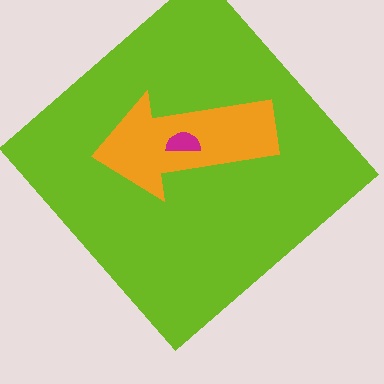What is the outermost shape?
The lime diamond.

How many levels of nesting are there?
3.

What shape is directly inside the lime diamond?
The orange arrow.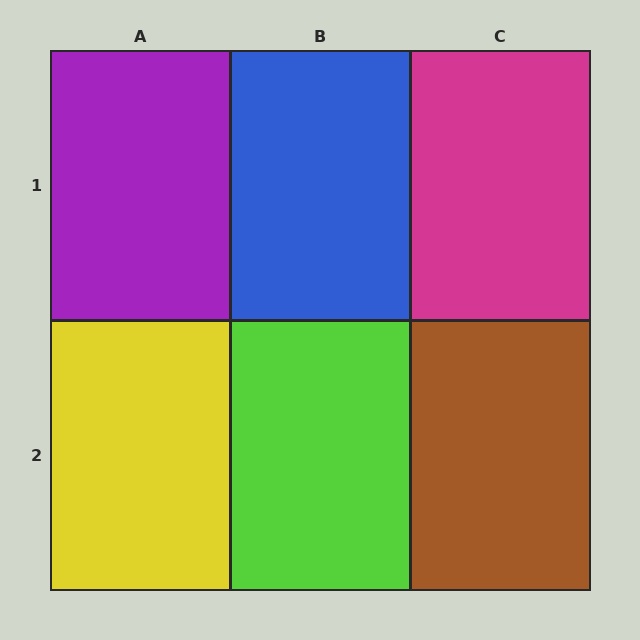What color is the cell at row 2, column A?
Yellow.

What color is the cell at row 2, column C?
Brown.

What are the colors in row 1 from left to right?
Purple, blue, magenta.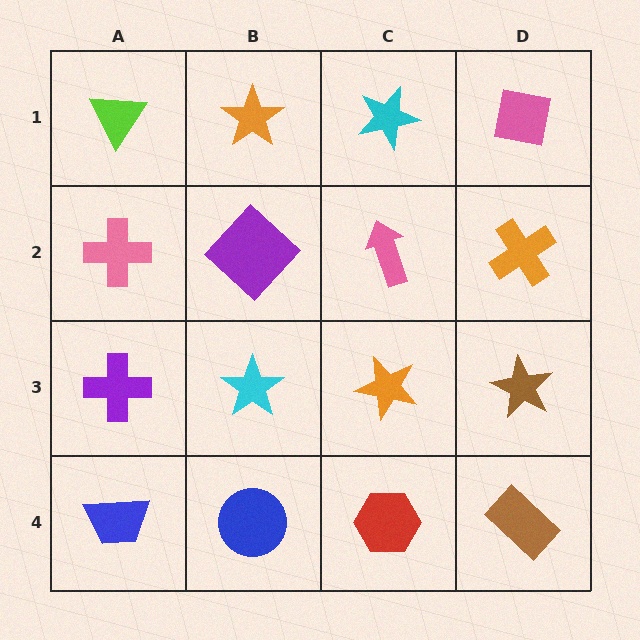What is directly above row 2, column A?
A lime triangle.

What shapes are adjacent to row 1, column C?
A pink arrow (row 2, column C), an orange star (row 1, column B), a pink square (row 1, column D).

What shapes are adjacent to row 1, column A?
A pink cross (row 2, column A), an orange star (row 1, column B).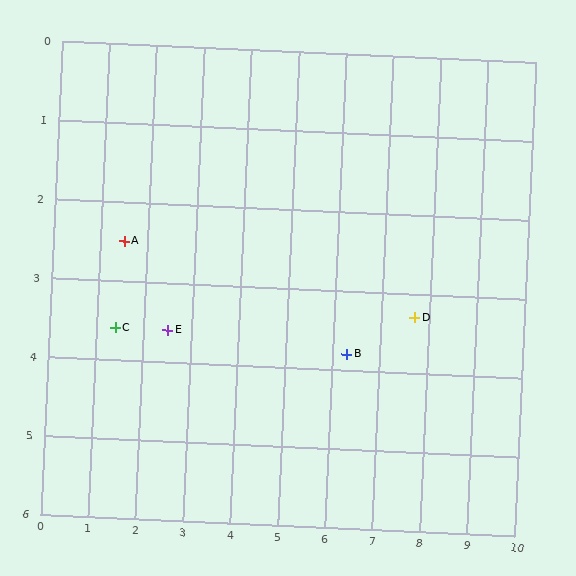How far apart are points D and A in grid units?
Points D and A are about 6.3 grid units apart.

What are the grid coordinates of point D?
Point D is at approximately (7.7, 3.3).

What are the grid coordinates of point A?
Point A is at approximately (1.5, 2.5).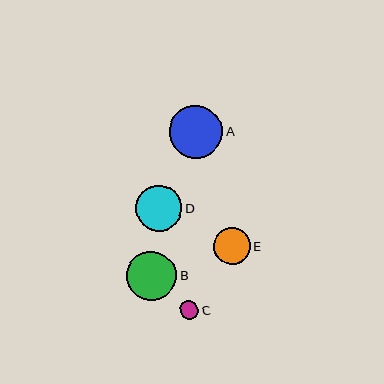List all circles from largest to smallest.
From largest to smallest: A, B, D, E, C.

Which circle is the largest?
Circle A is the largest with a size of approximately 53 pixels.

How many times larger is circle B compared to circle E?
Circle B is approximately 1.4 times the size of circle E.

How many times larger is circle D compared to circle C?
Circle D is approximately 2.4 times the size of circle C.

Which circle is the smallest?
Circle C is the smallest with a size of approximately 19 pixels.